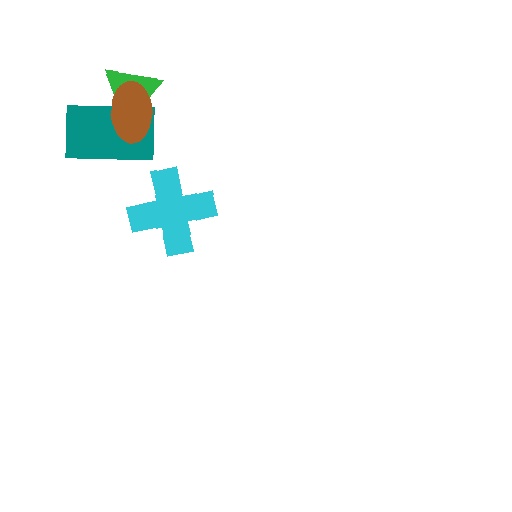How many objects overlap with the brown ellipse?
2 objects overlap with the brown ellipse.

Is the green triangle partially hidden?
Yes, it is partially covered by another shape.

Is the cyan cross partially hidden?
No, no other shape covers it.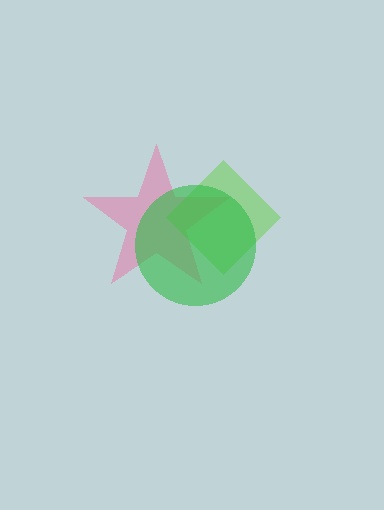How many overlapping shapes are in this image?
There are 3 overlapping shapes in the image.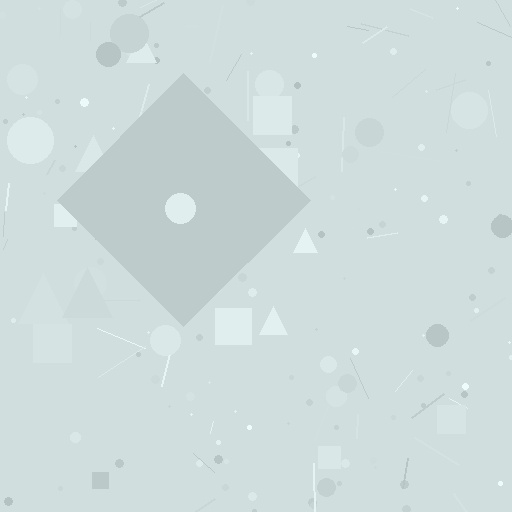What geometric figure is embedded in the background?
A diamond is embedded in the background.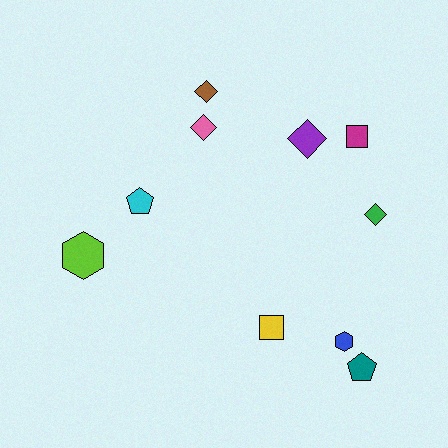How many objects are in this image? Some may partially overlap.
There are 10 objects.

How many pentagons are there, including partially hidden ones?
There are 2 pentagons.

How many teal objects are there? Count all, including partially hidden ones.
There is 1 teal object.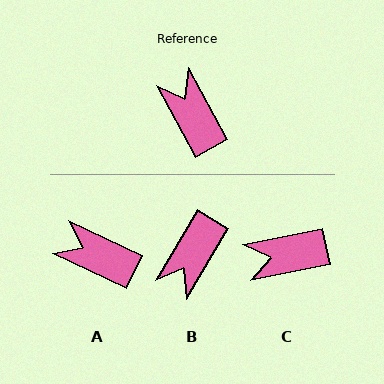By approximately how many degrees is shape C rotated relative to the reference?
Approximately 73 degrees counter-clockwise.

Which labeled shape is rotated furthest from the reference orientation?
B, about 120 degrees away.